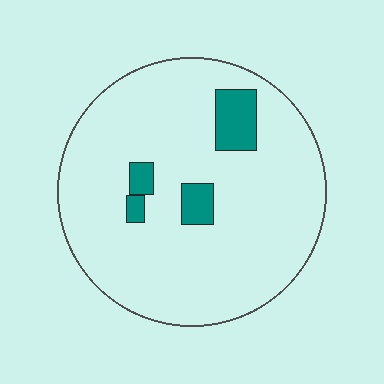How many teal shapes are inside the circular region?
4.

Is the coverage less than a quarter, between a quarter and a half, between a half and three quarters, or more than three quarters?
Less than a quarter.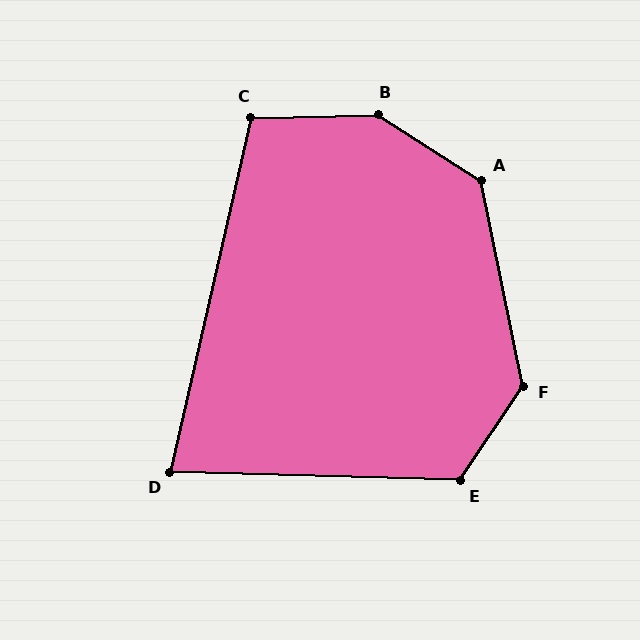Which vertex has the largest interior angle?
B, at approximately 146 degrees.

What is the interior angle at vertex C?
Approximately 104 degrees (obtuse).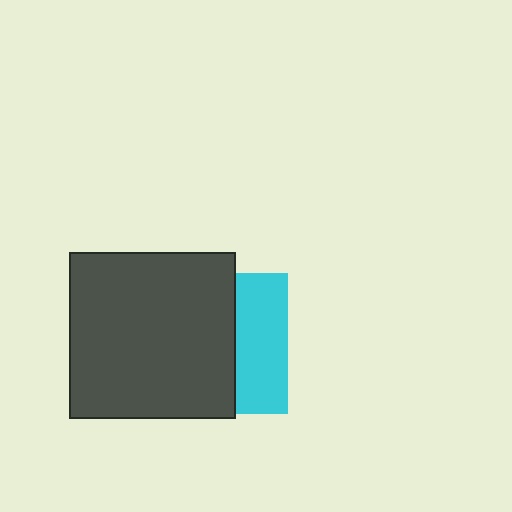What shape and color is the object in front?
The object in front is a dark gray square.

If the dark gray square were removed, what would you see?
You would see the complete cyan square.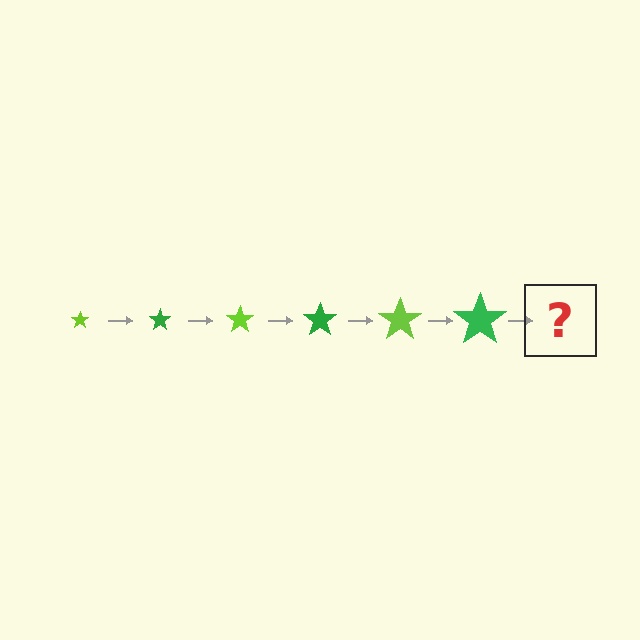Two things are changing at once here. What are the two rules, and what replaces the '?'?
The two rules are that the star grows larger each step and the color cycles through lime and green. The '?' should be a lime star, larger than the previous one.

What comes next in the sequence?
The next element should be a lime star, larger than the previous one.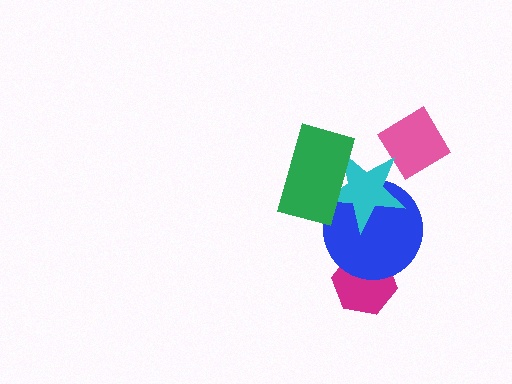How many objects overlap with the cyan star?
2 objects overlap with the cyan star.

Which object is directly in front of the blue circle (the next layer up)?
The cyan star is directly in front of the blue circle.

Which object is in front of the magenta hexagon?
The blue circle is in front of the magenta hexagon.